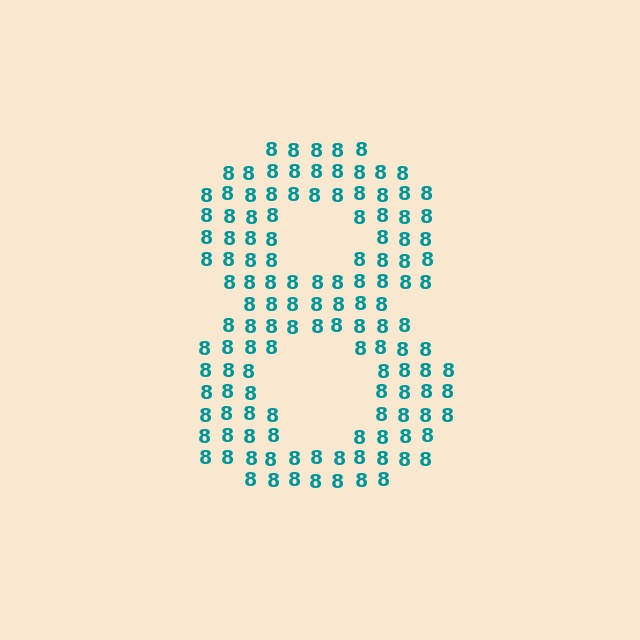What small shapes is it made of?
It is made of small digit 8's.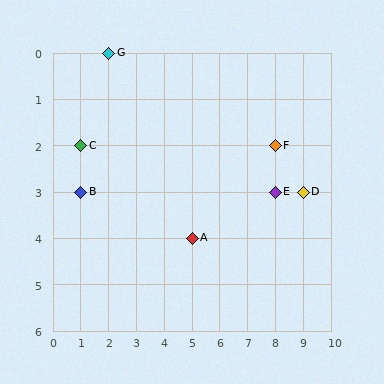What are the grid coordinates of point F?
Point F is at grid coordinates (8, 2).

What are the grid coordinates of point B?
Point B is at grid coordinates (1, 3).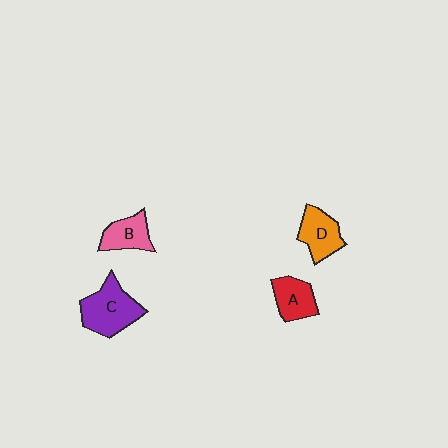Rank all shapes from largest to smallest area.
From largest to smallest: C (purple), D (orange), A (red), B (pink).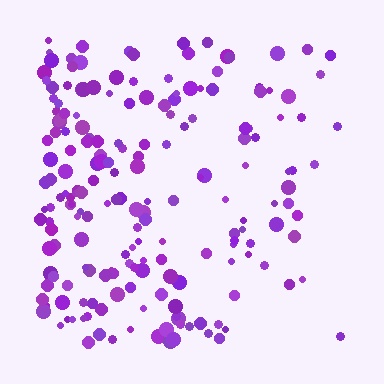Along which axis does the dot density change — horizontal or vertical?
Horizontal.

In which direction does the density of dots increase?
From right to left, with the left side densest.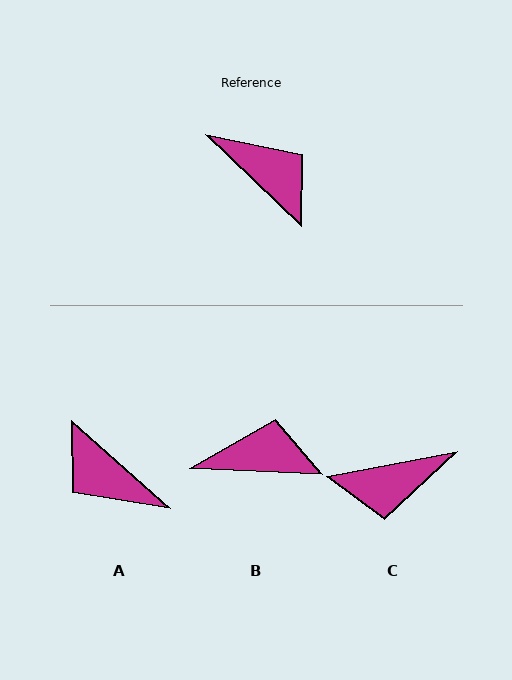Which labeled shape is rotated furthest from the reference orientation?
A, about 178 degrees away.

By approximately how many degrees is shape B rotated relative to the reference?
Approximately 42 degrees counter-clockwise.